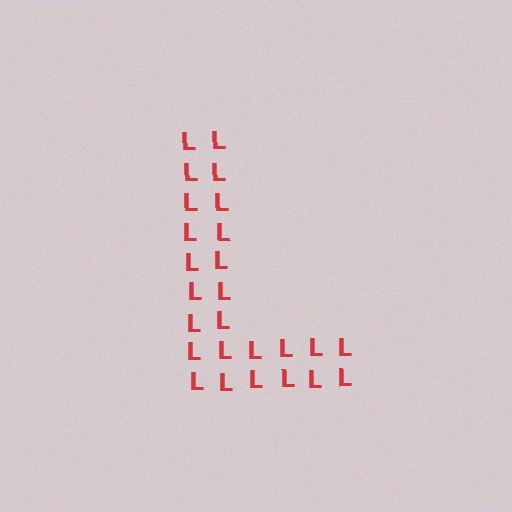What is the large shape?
The large shape is the letter L.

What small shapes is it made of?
It is made of small letter L's.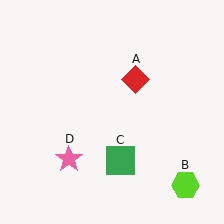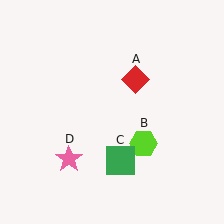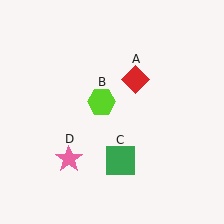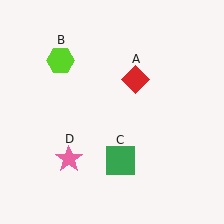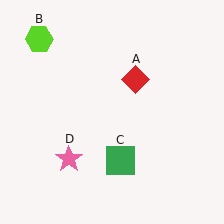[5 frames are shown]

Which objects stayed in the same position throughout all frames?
Red diamond (object A) and green square (object C) and pink star (object D) remained stationary.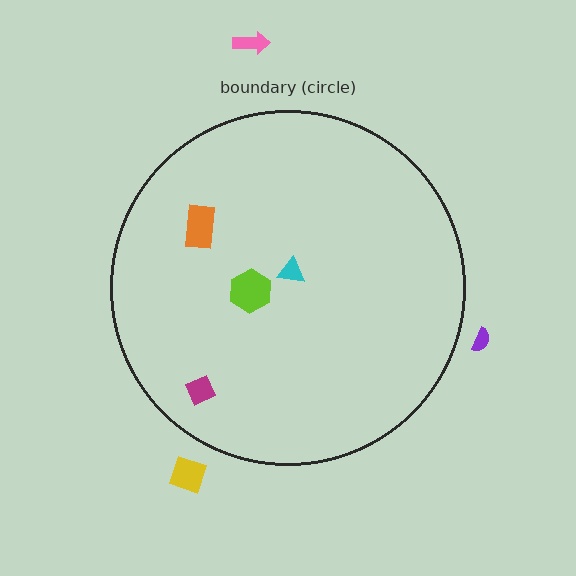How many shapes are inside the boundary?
4 inside, 3 outside.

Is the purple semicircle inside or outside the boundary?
Outside.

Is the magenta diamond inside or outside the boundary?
Inside.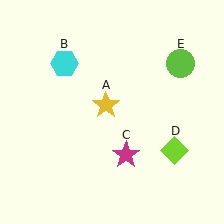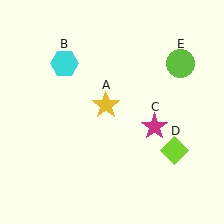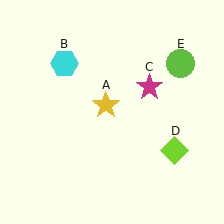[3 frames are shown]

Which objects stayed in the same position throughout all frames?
Yellow star (object A) and cyan hexagon (object B) and lime diamond (object D) and lime circle (object E) remained stationary.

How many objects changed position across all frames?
1 object changed position: magenta star (object C).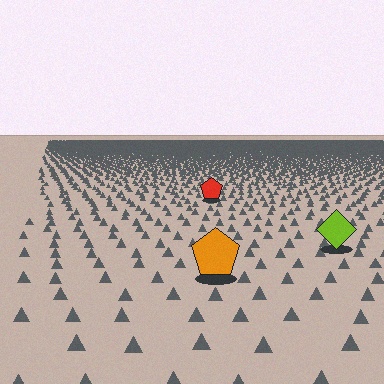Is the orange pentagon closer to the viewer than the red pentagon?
Yes. The orange pentagon is closer — you can tell from the texture gradient: the ground texture is coarser near it.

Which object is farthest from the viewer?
The red pentagon is farthest from the viewer. It appears smaller and the ground texture around it is denser.